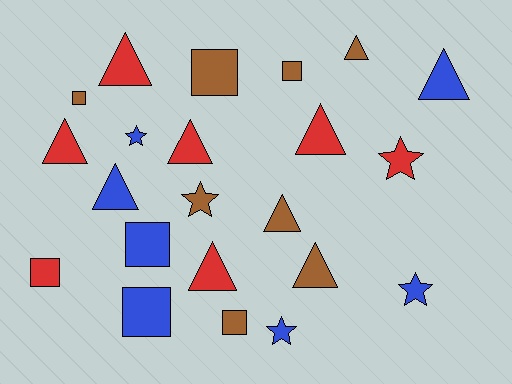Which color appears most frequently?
Brown, with 8 objects.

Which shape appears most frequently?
Triangle, with 10 objects.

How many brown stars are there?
There is 1 brown star.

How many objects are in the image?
There are 22 objects.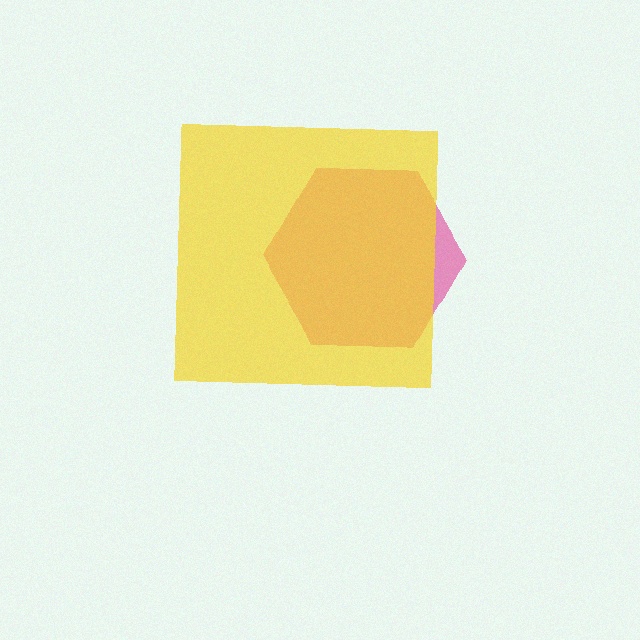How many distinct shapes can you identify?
There are 2 distinct shapes: a pink hexagon, a yellow square.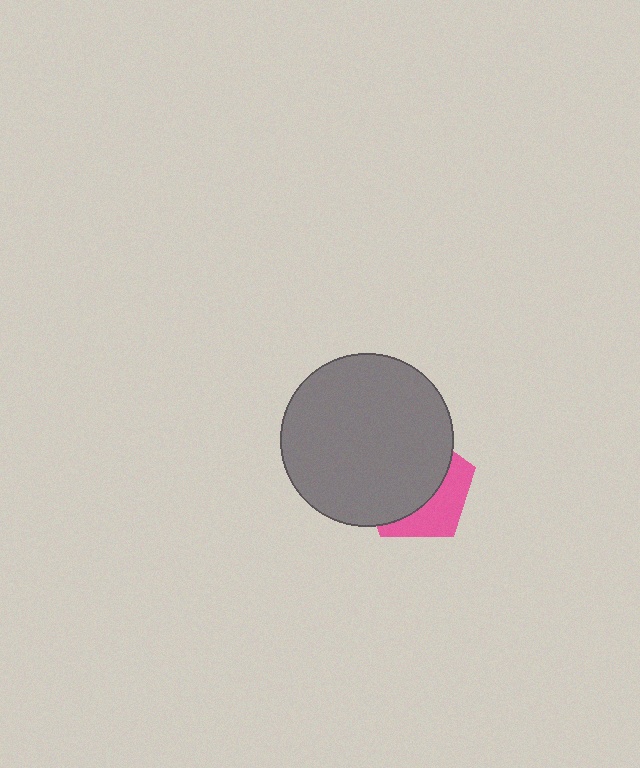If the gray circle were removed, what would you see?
You would see the complete pink pentagon.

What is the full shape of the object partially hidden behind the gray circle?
The partially hidden object is a pink pentagon.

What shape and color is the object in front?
The object in front is a gray circle.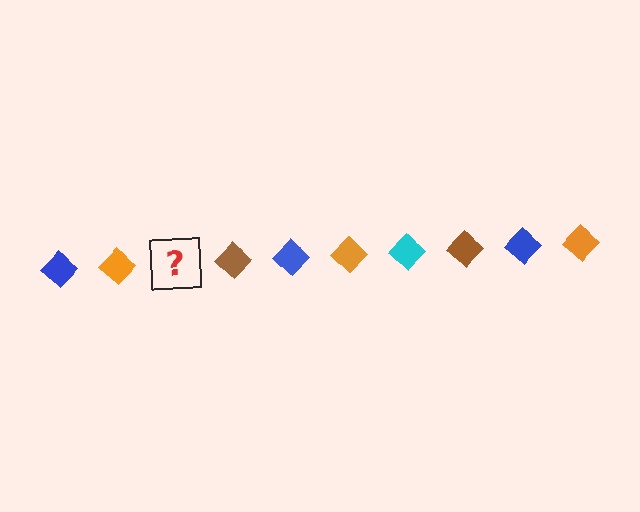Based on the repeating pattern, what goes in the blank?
The blank should be a cyan diamond.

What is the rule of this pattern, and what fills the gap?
The rule is that the pattern cycles through blue, orange, cyan, brown diamonds. The gap should be filled with a cyan diamond.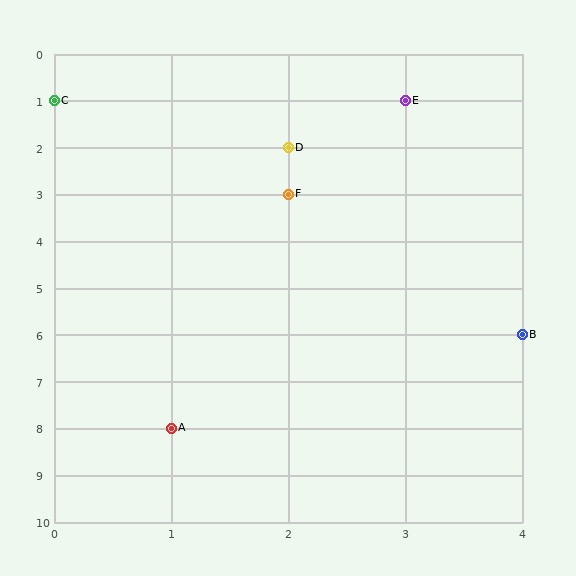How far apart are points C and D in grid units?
Points C and D are 2 columns and 1 row apart (about 2.2 grid units diagonally).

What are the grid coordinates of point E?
Point E is at grid coordinates (3, 1).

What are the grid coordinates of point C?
Point C is at grid coordinates (0, 1).